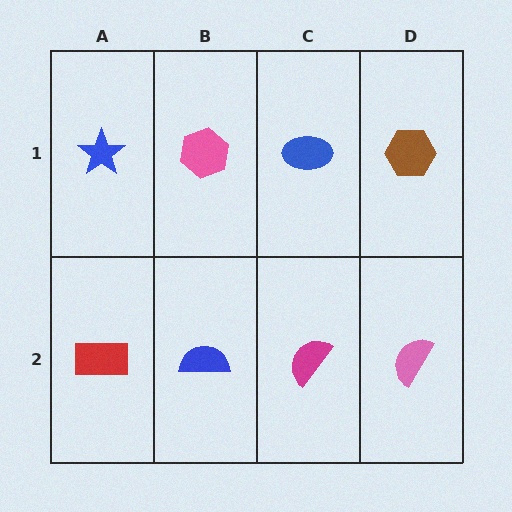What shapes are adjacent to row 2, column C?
A blue ellipse (row 1, column C), a blue semicircle (row 2, column B), a pink semicircle (row 2, column D).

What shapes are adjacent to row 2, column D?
A brown hexagon (row 1, column D), a magenta semicircle (row 2, column C).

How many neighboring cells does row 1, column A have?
2.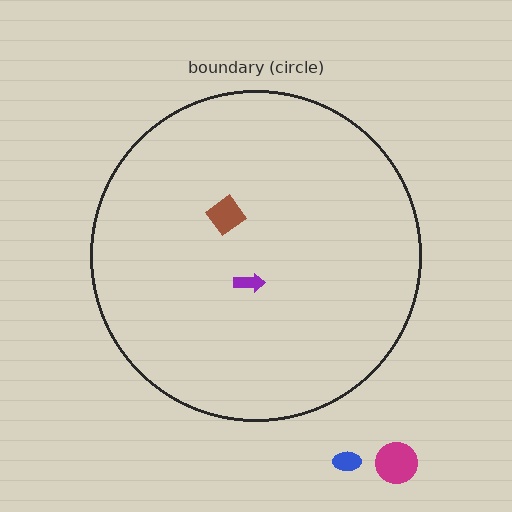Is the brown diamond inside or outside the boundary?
Inside.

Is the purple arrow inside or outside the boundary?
Inside.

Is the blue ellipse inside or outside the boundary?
Outside.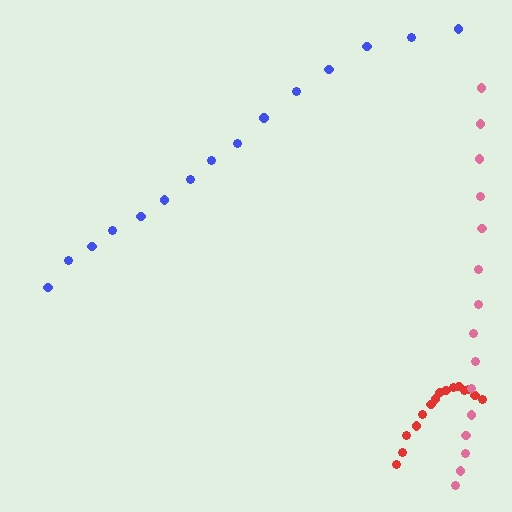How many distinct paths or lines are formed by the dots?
There are 3 distinct paths.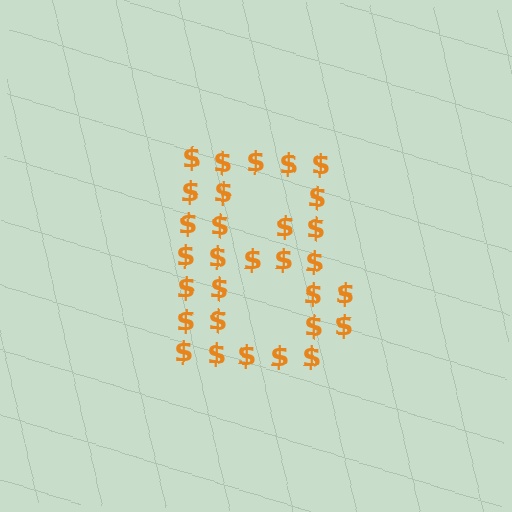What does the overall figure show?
The overall figure shows the letter B.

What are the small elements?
The small elements are dollar signs.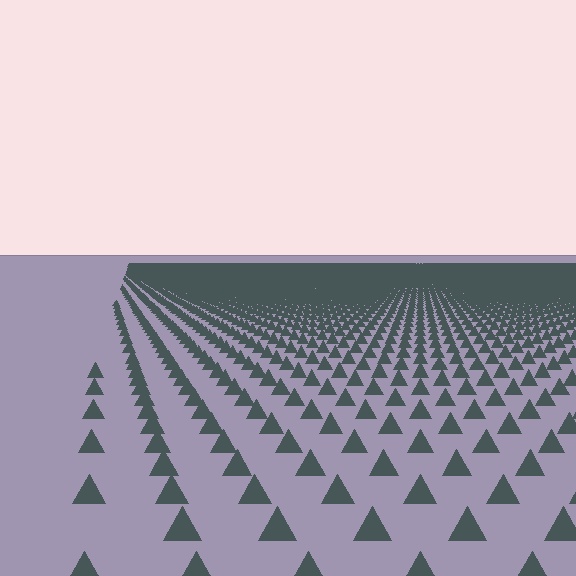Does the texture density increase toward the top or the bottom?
Density increases toward the top.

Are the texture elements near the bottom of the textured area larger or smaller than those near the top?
Larger. Near the bottom, elements are closer to the viewer and appear at a bigger on-screen size.